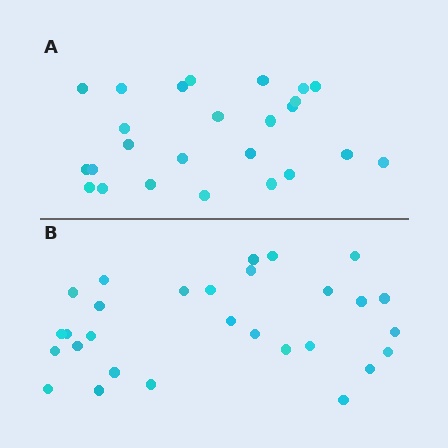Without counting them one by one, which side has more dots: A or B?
Region B (the bottom region) has more dots.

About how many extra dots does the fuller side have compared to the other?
Region B has about 4 more dots than region A.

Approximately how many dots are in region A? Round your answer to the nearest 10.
About 20 dots. (The exact count is 25, which rounds to 20.)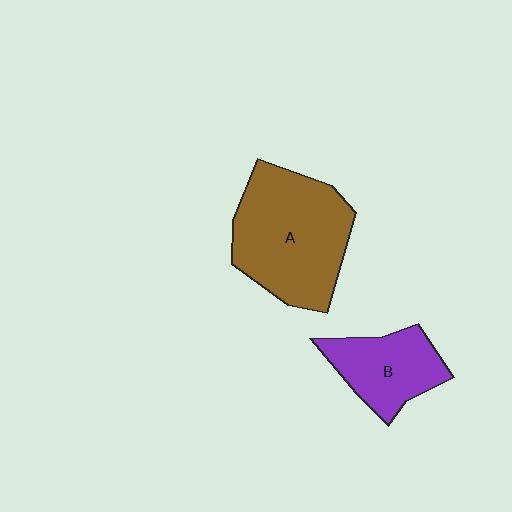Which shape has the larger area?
Shape A (brown).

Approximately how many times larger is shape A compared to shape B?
Approximately 1.8 times.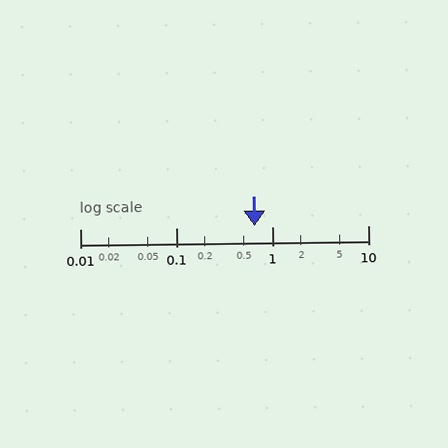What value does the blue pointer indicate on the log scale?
The pointer indicates approximately 0.65.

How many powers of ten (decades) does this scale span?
The scale spans 3 decades, from 0.01 to 10.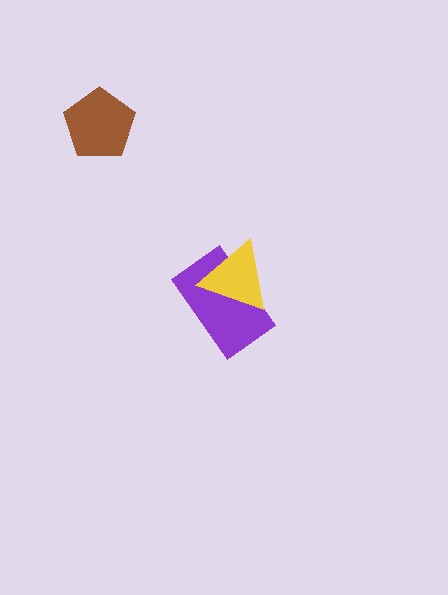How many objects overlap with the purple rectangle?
1 object overlaps with the purple rectangle.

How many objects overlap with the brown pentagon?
0 objects overlap with the brown pentagon.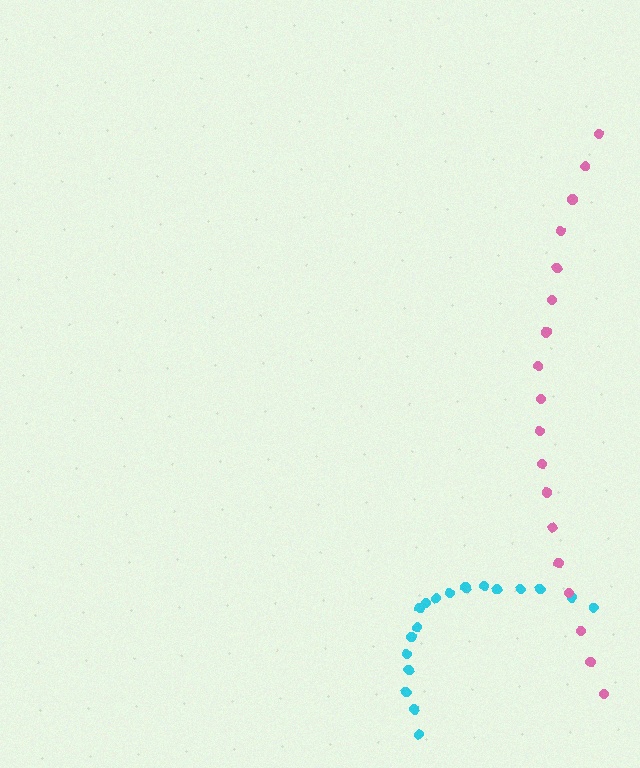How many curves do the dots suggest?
There are 2 distinct paths.